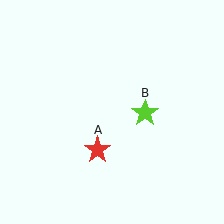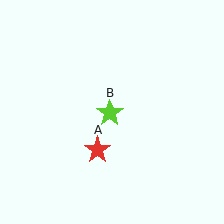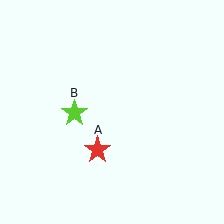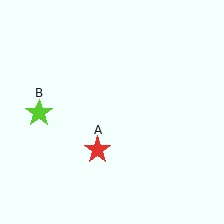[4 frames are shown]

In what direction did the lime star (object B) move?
The lime star (object B) moved left.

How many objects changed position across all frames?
1 object changed position: lime star (object B).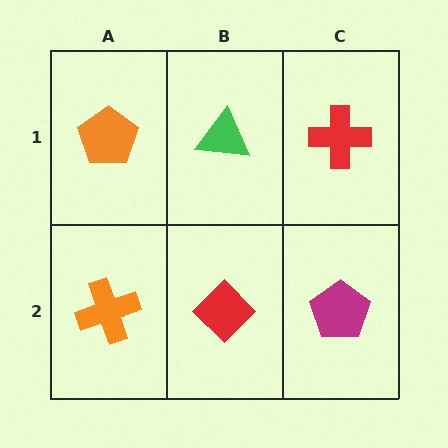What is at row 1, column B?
A green triangle.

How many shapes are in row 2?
3 shapes.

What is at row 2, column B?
A red diamond.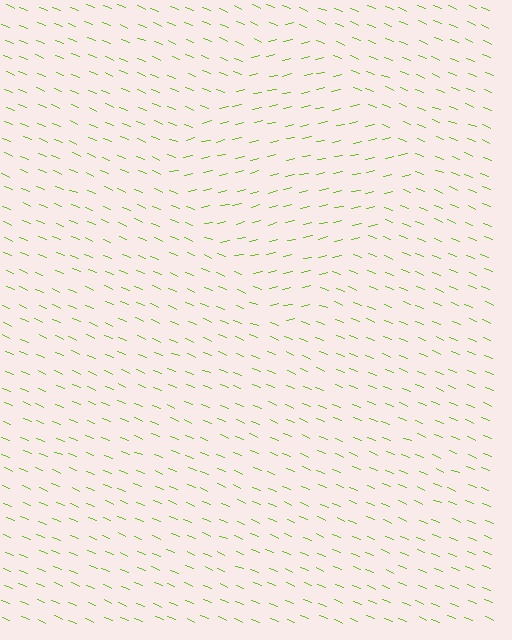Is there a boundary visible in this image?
Yes, there is a texture boundary formed by a change in line orientation.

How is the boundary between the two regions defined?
The boundary is defined purely by a change in line orientation (approximately 35 degrees difference). All lines are the same color and thickness.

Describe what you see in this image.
The image is filled with small lime line segments. A diamond region in the image has lines oriented differently from the surrounding lines, creating a visible texture boundary.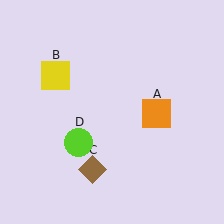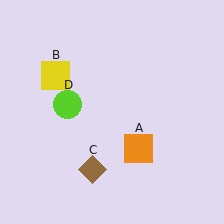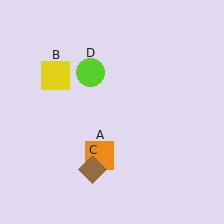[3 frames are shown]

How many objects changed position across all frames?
2 objects changed position: orange square (object A), lime circle (object D).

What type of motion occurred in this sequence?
The orange square (object A), lime circle (object D) rotated clockwise around the center of the scene.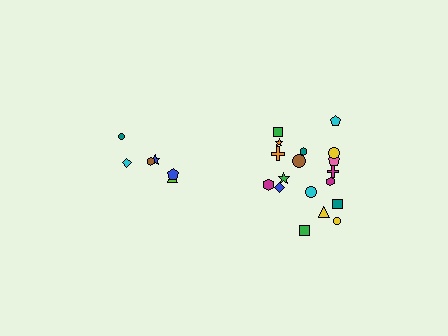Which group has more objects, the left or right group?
The right group.